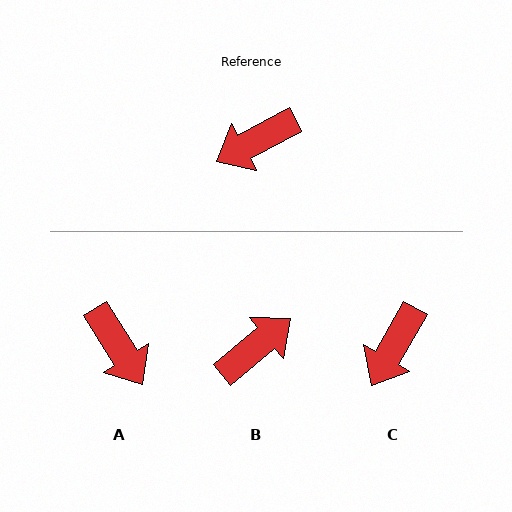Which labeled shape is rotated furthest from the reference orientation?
B, about 168 degrees away.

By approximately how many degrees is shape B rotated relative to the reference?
Approximately 168 degrees clockwise.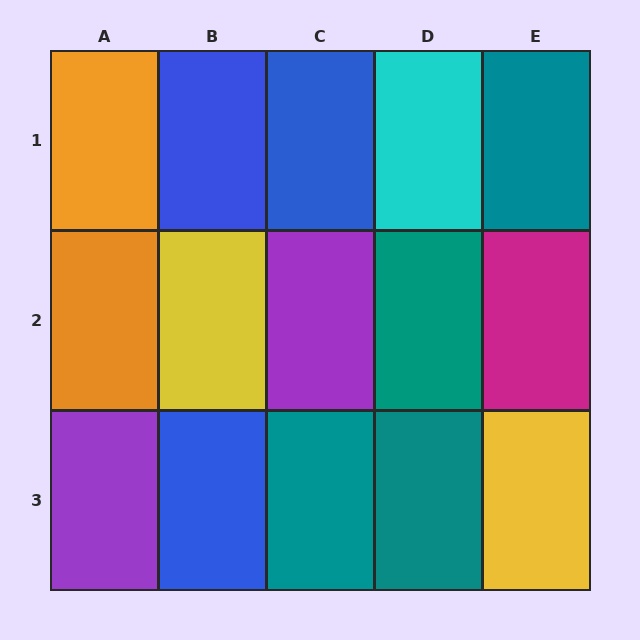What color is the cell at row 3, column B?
Blue.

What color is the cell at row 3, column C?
Teal.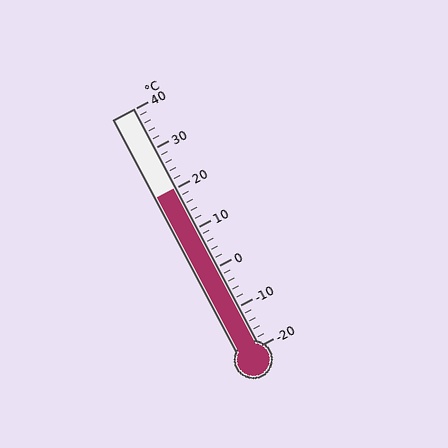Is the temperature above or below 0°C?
The temperature is above 0°C.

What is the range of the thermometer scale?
The thermometer scale ranges from -20°C to 40°C.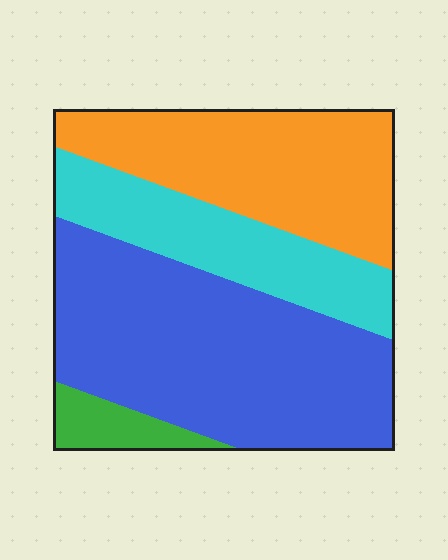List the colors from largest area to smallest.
From largest to smallest: blue, orange, cyan, green.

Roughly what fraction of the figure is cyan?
Cyan covers about 20% of the figure.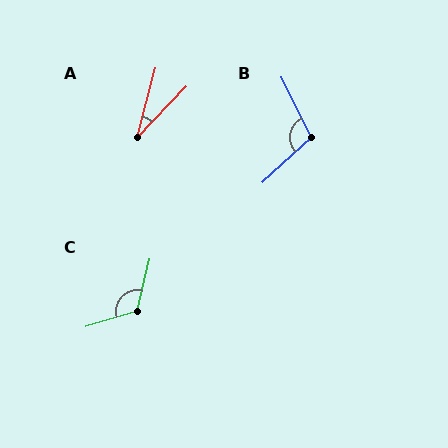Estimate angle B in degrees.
Approximately 107 degrees.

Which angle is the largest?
C, at approximately 120 degrees.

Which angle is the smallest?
A, at approximately 29 degrees.